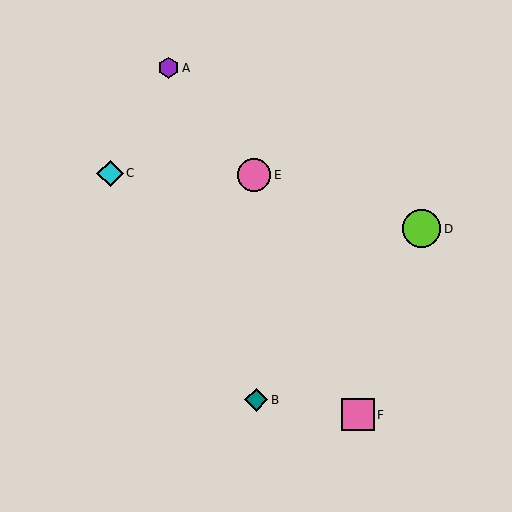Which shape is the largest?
The lime circle (labeled D) is the largest.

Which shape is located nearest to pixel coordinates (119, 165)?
The cyan diamond (labeled C) at (110, 173) is nearest to that location.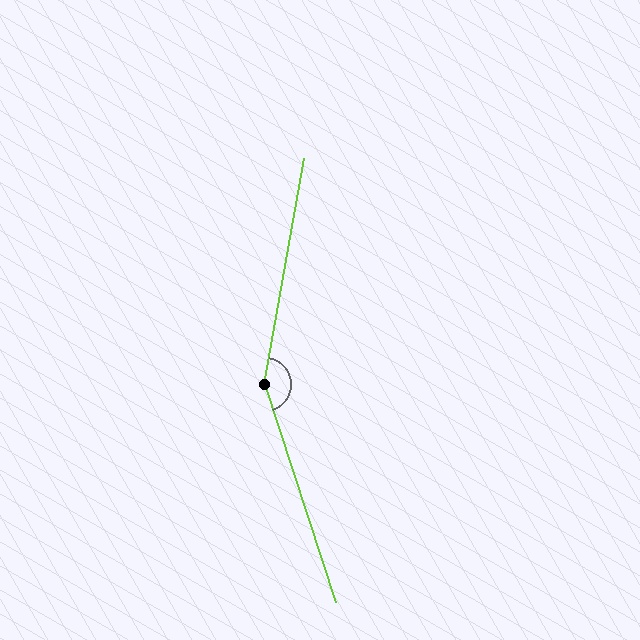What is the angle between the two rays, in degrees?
Approximately 152 degrees.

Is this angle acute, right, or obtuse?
It is obtuse.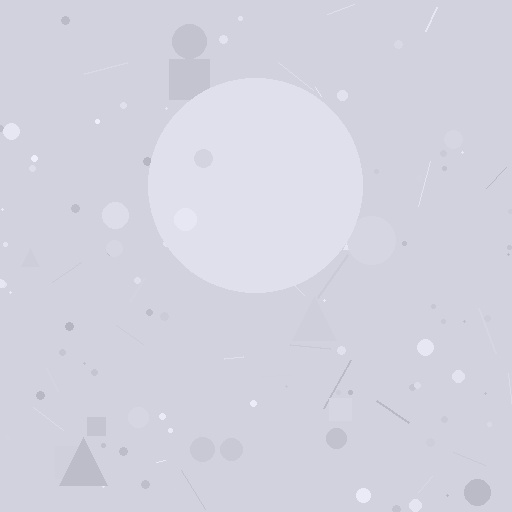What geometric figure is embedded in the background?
A circle is embedded in the background.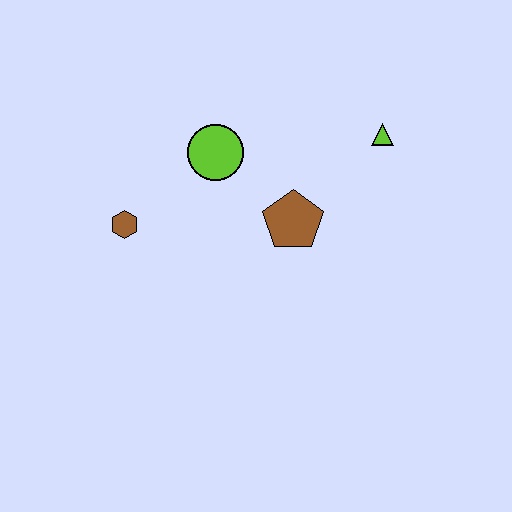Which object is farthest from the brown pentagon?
The brown hexagon is farthest from the brown pentagon.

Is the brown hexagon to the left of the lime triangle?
Yes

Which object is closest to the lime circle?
The brown pentagon is closest to the lime circle.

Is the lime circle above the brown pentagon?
Yes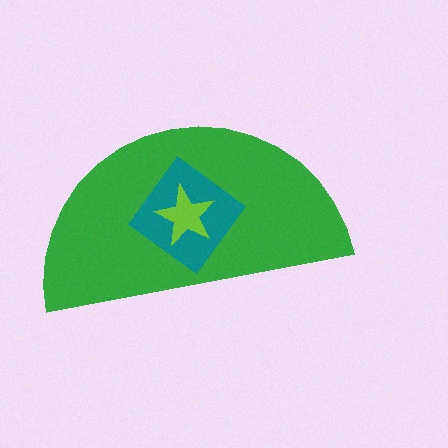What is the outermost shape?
The green semicircle.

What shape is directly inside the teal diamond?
The lime star.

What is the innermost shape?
The lime star.